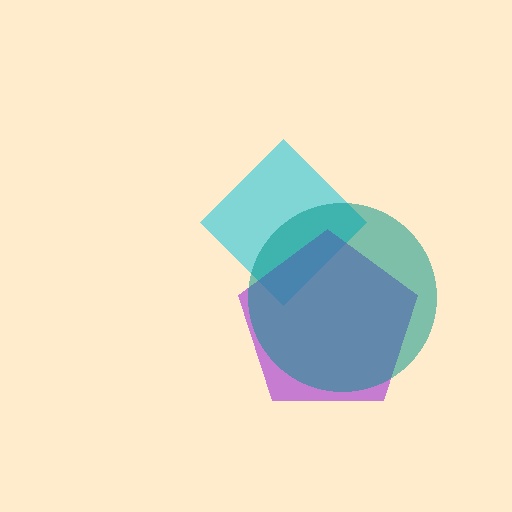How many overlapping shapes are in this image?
There are 3 overlapping shapes in the image.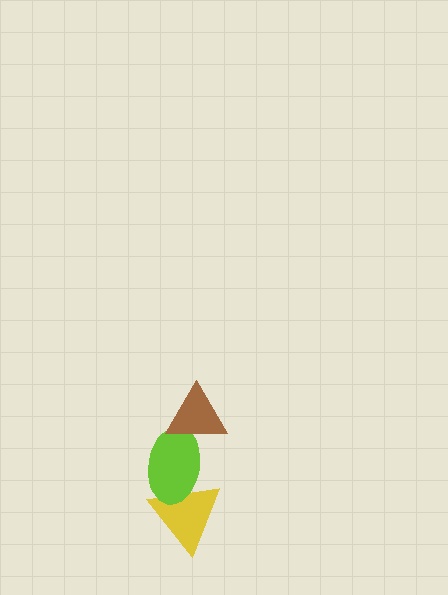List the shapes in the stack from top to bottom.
From top to bottom: the brown triangle, the lime ellipse, the yellow triangle.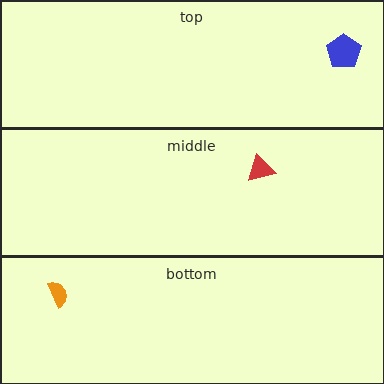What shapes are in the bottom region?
The orange semicircle.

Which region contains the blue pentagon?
The top region.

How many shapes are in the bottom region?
1.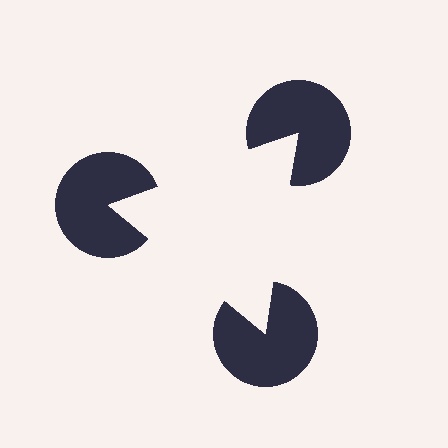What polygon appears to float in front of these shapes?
An illusory triangle — its edges are inferred from the aligned wedge cuts in the pac-man discs, not physically drawn.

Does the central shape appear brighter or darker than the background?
It typically appears slightly brighter than the background, even though no actual brightness change is drawn.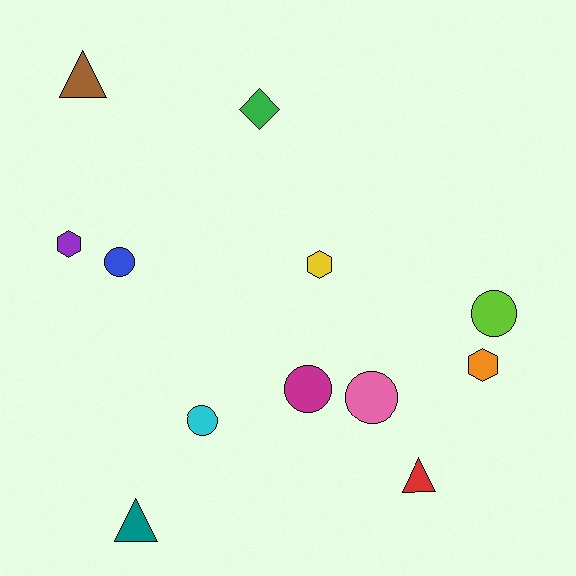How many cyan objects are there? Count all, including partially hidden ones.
There is 1 cyan object.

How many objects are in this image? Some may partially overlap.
There are 12 objects.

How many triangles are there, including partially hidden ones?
There are 3 triangles.